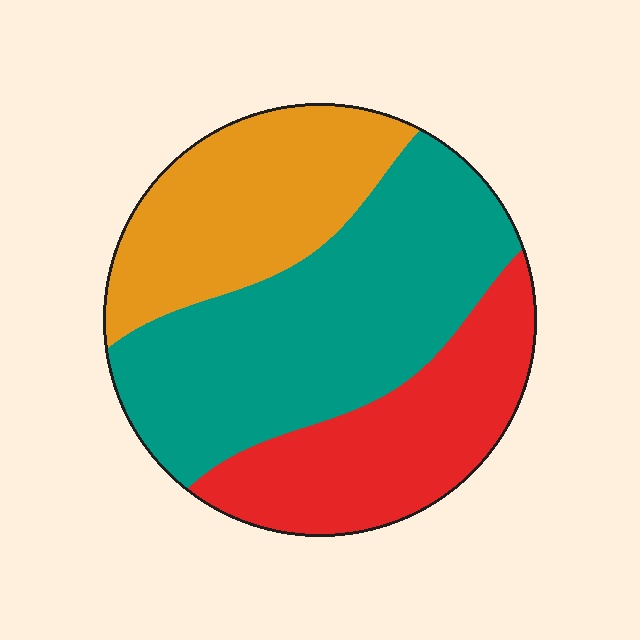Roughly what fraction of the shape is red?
Red covers roughly 25% of the shape.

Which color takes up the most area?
Teal, at roughly 45%.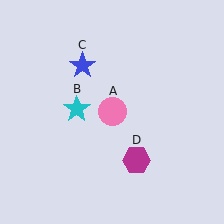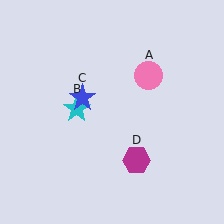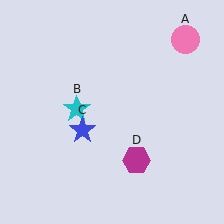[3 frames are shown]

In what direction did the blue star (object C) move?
The blue star (object C) moved down.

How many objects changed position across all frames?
2 objects changed position: pink circle (object A), blue star (object C).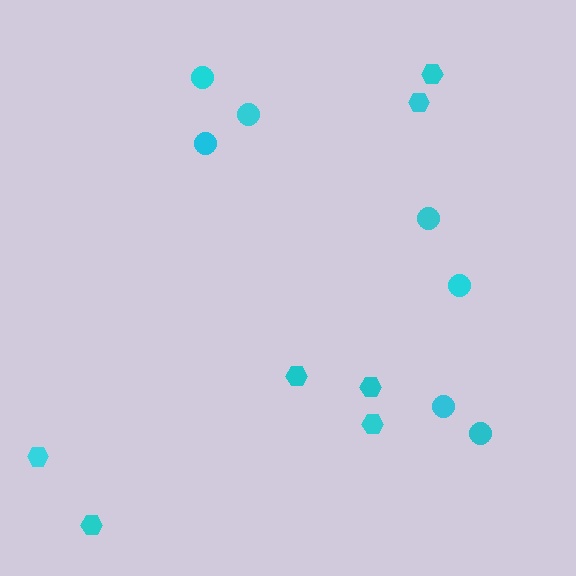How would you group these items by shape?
There are 2 groups: one group of circles (7) and one group of hexagons (7).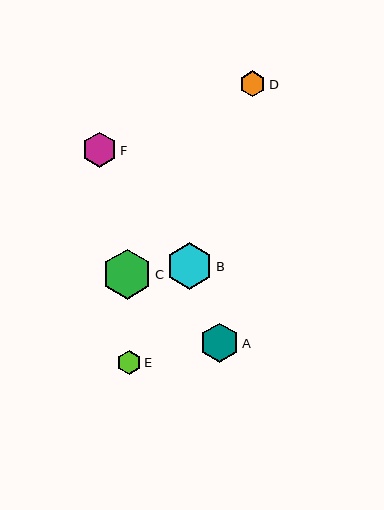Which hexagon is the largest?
Hexagon C is the largest with a size of approximately 50 pixels.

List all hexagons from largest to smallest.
From largest to smallest: C, B, A, F, D, E.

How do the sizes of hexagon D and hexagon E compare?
Hexagon D and hexagon E are approximately the same size.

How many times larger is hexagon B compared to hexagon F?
Hexagon B is approximately 1.3 times the size of hexagon F.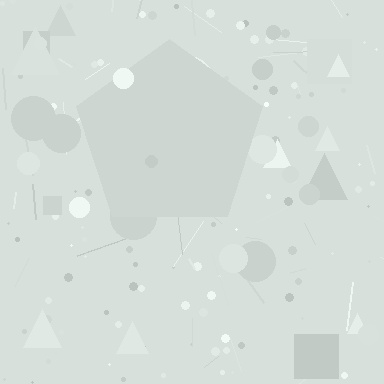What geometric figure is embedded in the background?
A pentagon is embedded in the background.